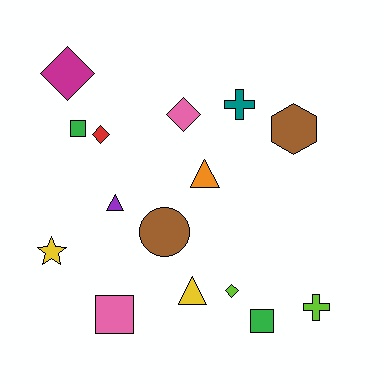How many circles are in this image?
There is 1 circle.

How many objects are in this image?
There are 15 objects.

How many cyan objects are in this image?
There are no cyan objects.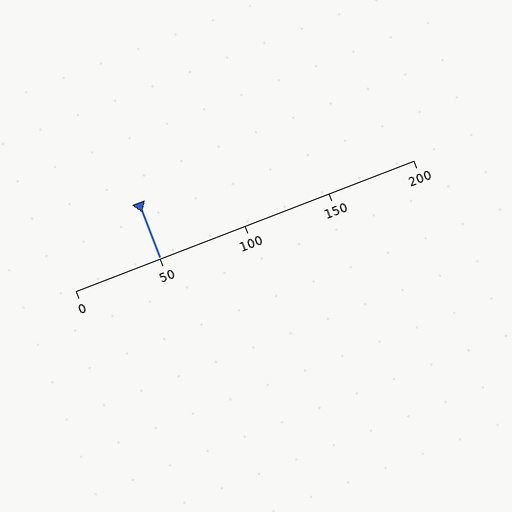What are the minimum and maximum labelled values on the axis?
The axis runs from 0 to 200.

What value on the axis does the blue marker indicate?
The marker indicates approximately 50.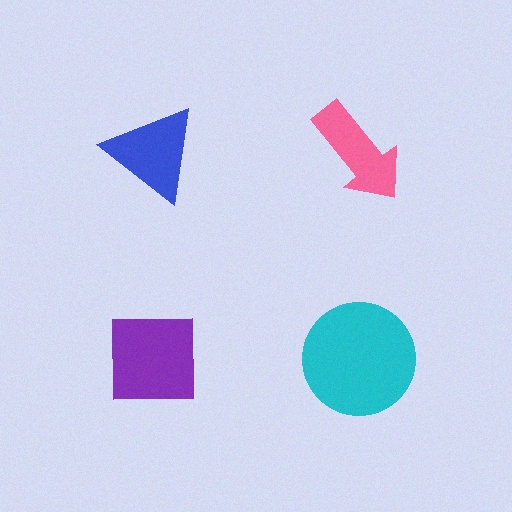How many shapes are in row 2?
2 shapes.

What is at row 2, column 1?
A purple square.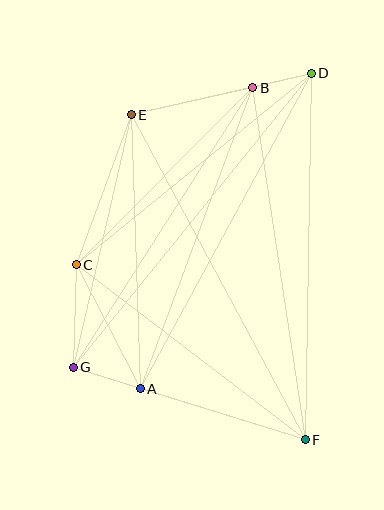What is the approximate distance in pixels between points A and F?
The distance between A and F is approximately 173 pixels.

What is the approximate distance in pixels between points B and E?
The distance between B and E is approximately 125 pixels.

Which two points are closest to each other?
Points B and D are closest to each other.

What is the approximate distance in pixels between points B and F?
The distance between B and F is approximately 356 pixels.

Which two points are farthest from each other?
Points D and G are farthest from each other.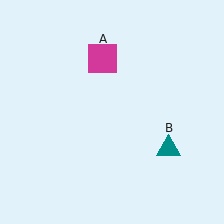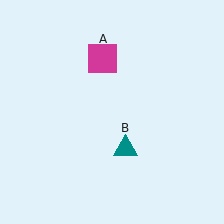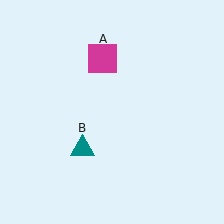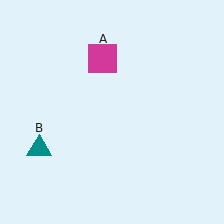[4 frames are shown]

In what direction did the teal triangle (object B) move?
The teal triangle (object B) moved left.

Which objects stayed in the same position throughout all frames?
Magenta square (object A) remained stationary.